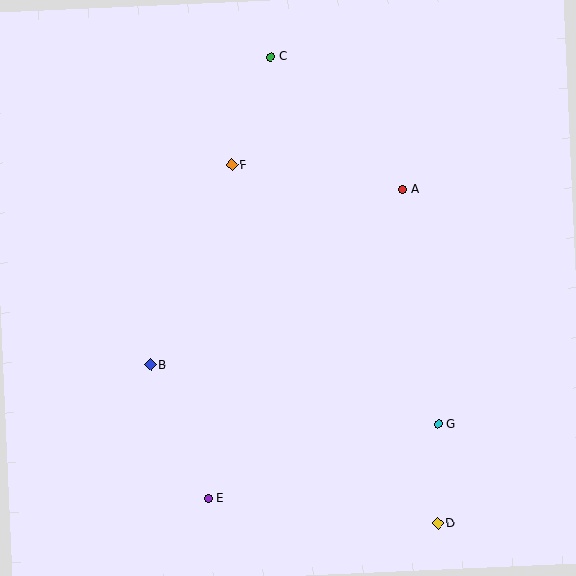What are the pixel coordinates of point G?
Point G is at (438, 424).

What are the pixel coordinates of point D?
Point D is at (438, 523).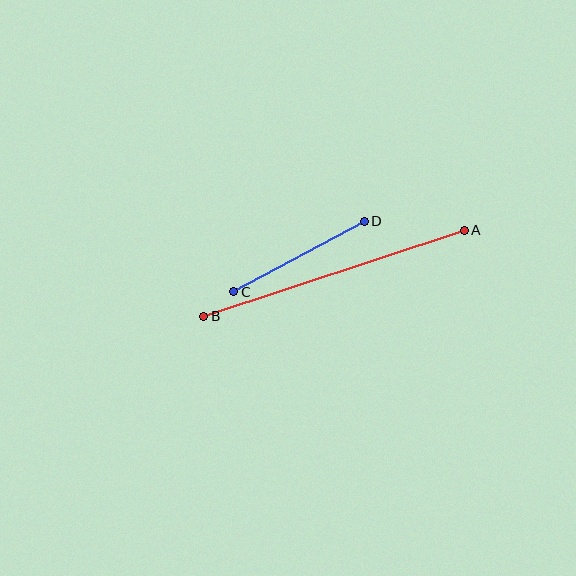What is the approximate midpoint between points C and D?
The midpoint is at approximately (299, 257) pixels.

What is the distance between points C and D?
The distance is approximately 148 pixels.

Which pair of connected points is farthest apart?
Points A and B are farthest apart.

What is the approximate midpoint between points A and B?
The midpoint is at approximately (334, 273) pixels.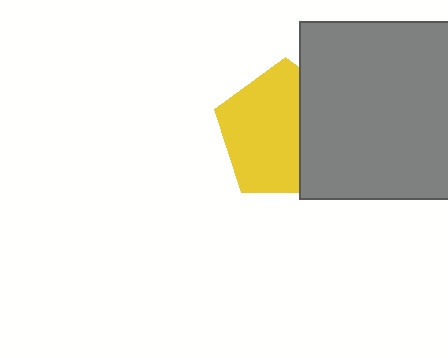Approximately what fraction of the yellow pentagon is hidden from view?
Roughly 36% of the yellow pentagon is hidden behind the gray rectangle.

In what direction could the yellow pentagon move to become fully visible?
The yellow pentagon could move left. That would shift it out from behind the gray rectangle entirely.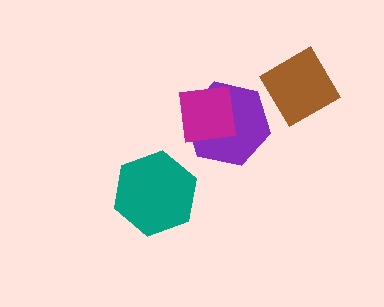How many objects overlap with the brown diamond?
0 objects overlap with the brown diamond.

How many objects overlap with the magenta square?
1 object overlaps with the magenta square.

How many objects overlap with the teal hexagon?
0 objects overlap with the teal hexagon.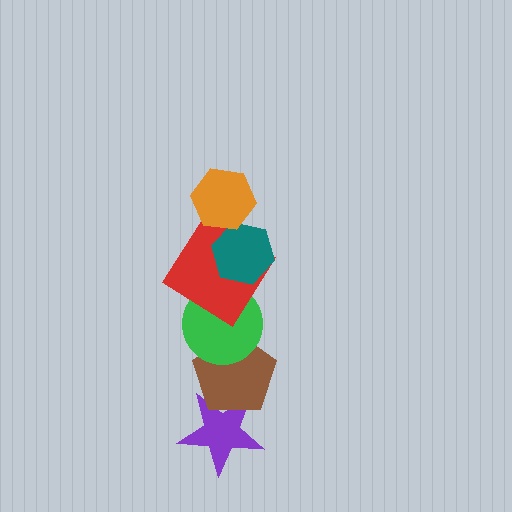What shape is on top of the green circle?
The red diamond is on top of the green circle.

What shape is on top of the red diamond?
The teal hexagon is on top of the red diamond.